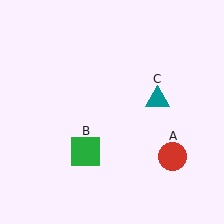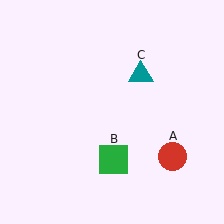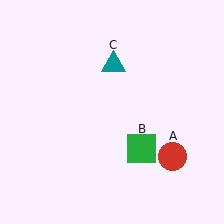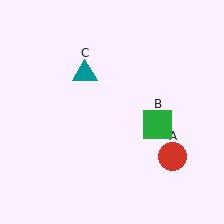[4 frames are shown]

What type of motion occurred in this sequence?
The green square (object B), teal triangle (object C) rotated counterclockwise around the center of the scene.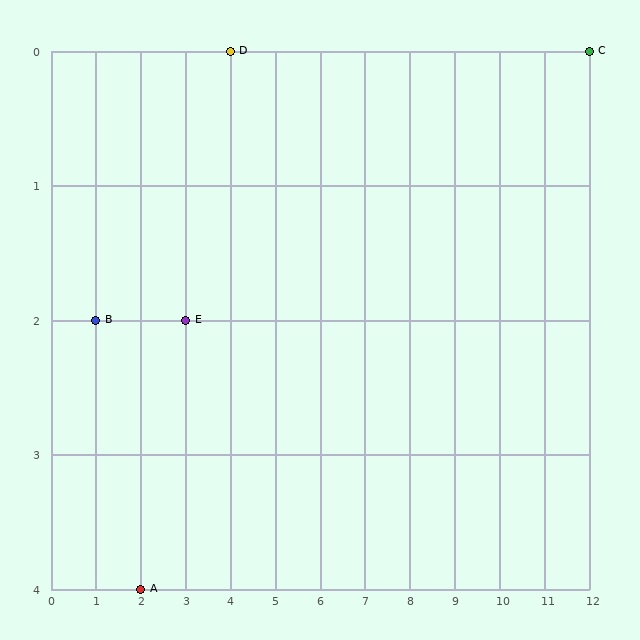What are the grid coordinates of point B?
Point B is at grid coordinates (1, 2).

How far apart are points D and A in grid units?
Points D and A are 2 columns and 4 rows apart (about 4.5 grid units diagonally).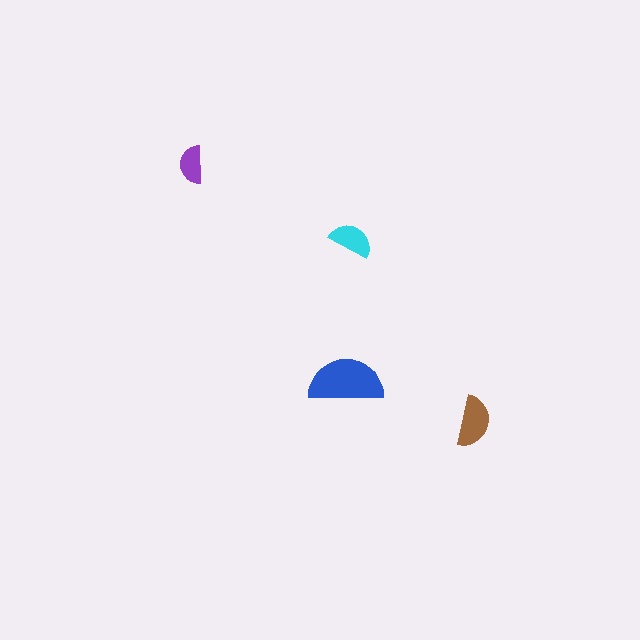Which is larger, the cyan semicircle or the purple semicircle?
The cyan one.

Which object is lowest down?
The brown semicircle is bottommost.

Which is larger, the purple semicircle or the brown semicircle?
The brown one.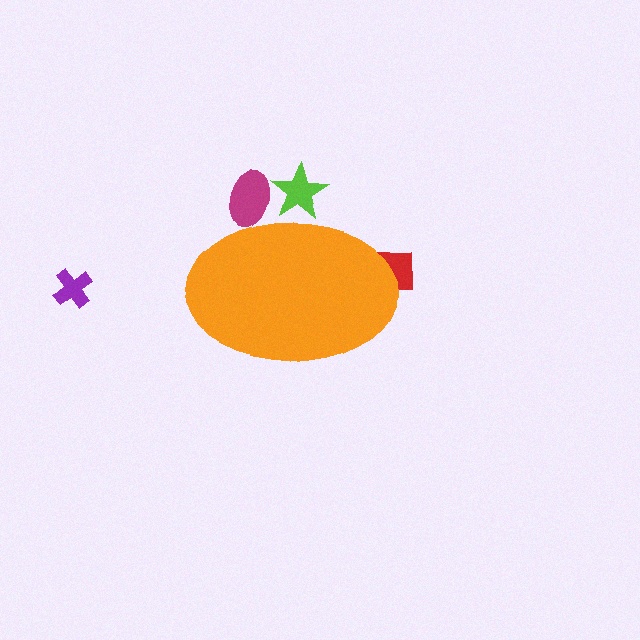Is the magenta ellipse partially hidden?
Yes, the magenta ellipse is partially hidden behind the orange ellipse.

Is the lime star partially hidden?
Yes, the lime star is partially hidden behind the orange ellipse.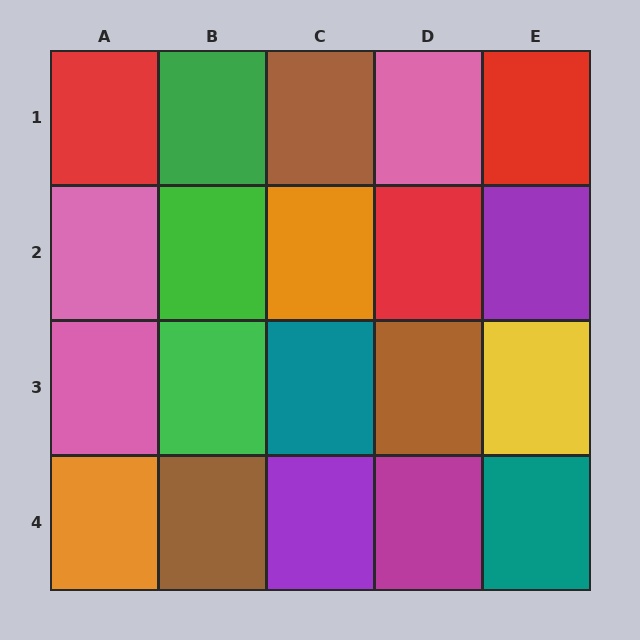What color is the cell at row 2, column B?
Green.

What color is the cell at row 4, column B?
Brown.